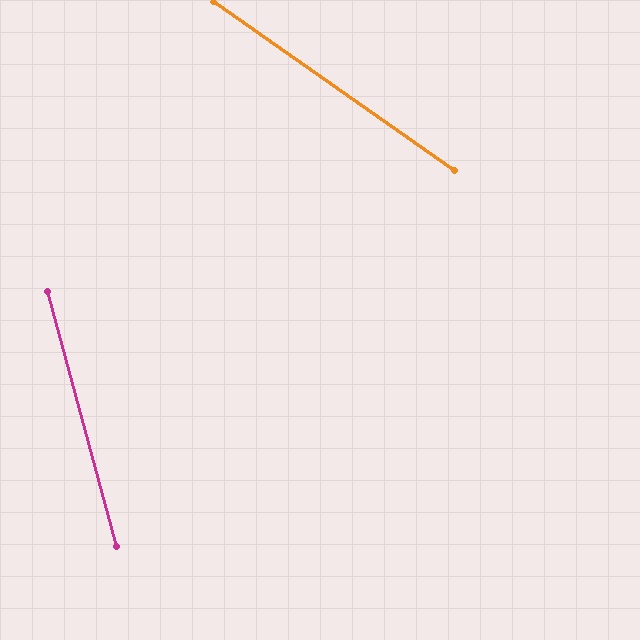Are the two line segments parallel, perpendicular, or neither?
Neither parallel nor perpendicular — they differ by about 40°.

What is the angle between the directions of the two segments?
Approximately 40 degrees.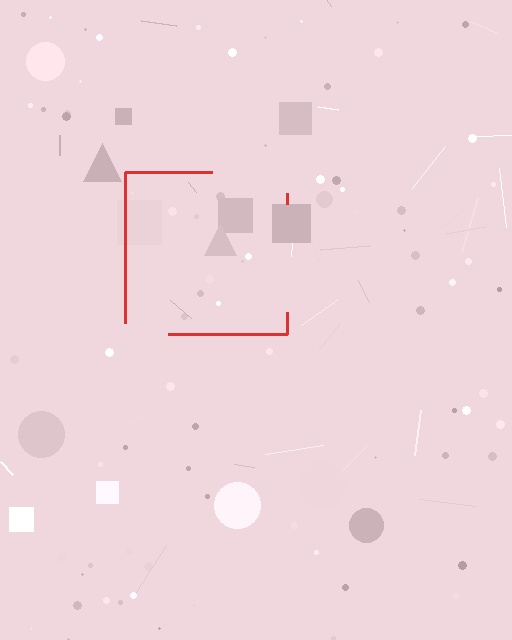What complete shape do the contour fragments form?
The contour fragments form a square.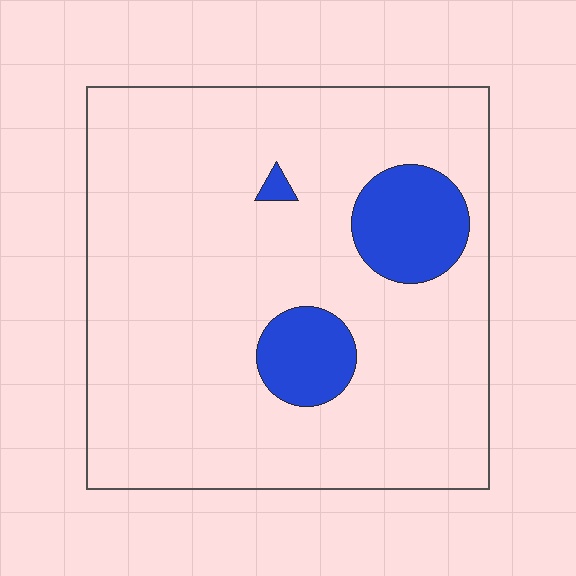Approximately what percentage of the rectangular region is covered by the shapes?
Approximately 10%.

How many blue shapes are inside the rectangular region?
3.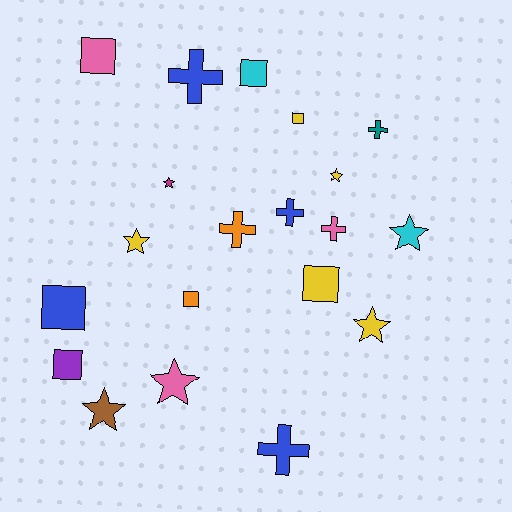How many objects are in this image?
There are 20 objects.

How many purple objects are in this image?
There is 1 purple object.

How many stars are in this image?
There are 7 stars.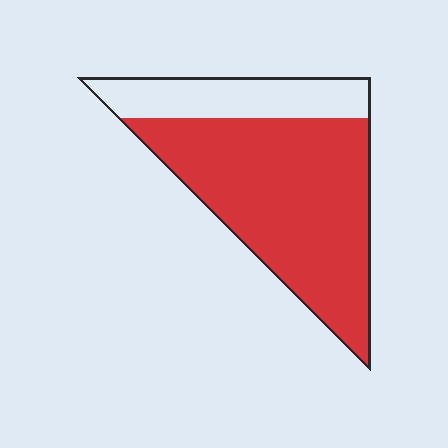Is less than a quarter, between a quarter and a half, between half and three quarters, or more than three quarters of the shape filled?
Between half and three quarters.